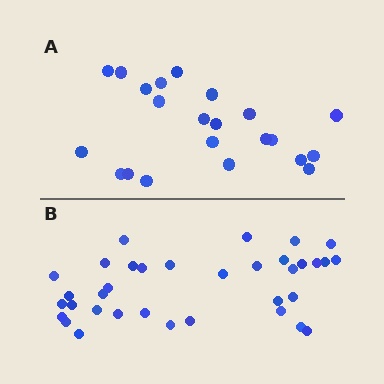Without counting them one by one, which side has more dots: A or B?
Region B (the bottom region) has more dots.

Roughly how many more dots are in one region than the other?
Region B has approximately 15 more dots than region A.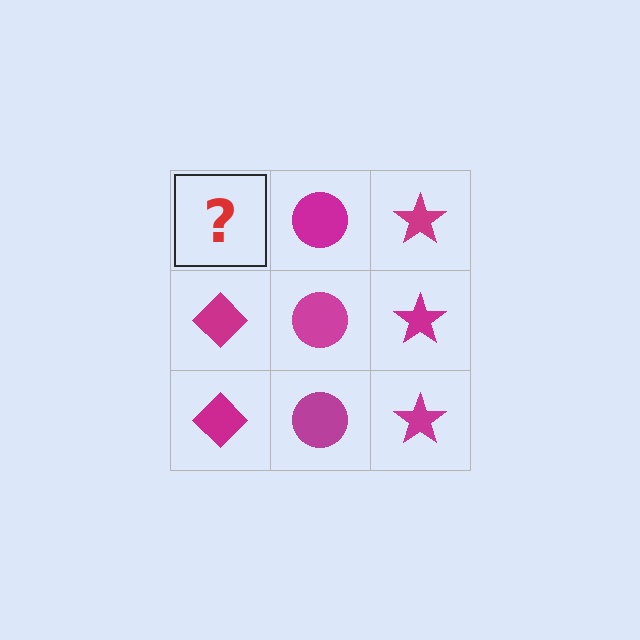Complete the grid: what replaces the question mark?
The question mark should be replaced with a magenta diamond.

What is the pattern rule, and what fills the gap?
The rule is that each column has a consistent shape. The gap should be filled with a magenta diamond.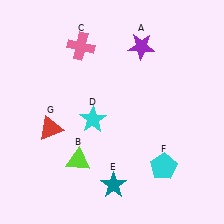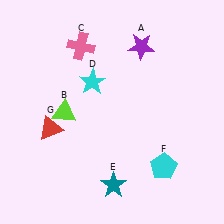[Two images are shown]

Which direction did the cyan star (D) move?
The cyan star (D) moved up.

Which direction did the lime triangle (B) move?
The lime triangle (B) moved up.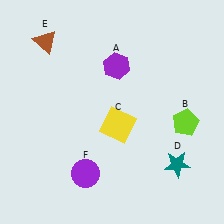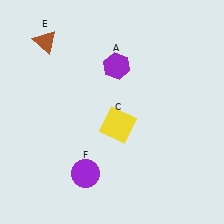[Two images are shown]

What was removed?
The lime pentagon (B), the teal star (D) were removed in Image 2.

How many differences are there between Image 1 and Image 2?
There are 2 differences between the two images.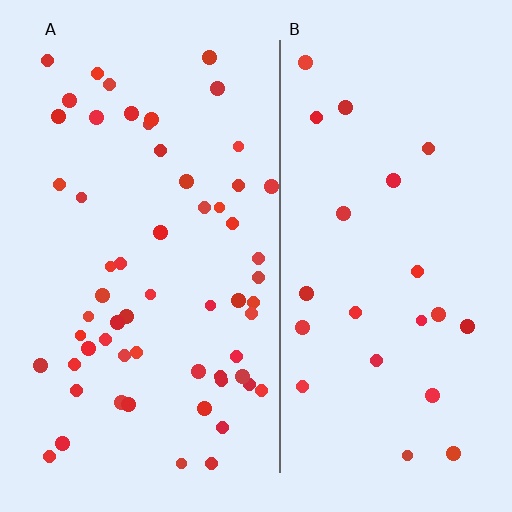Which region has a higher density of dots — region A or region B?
A (the left).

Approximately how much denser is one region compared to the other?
Approximately 2.6× — region A over region B.